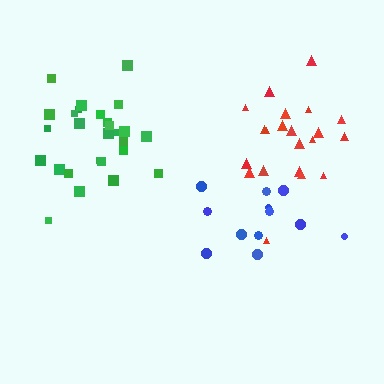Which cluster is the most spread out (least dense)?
Blue.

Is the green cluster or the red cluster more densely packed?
Green.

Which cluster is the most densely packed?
Green.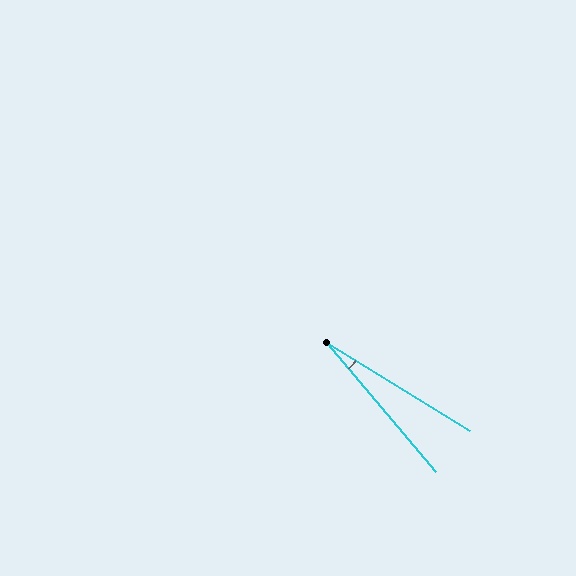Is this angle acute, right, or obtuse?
It is acute.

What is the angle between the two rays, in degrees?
Approximately 18 degrees.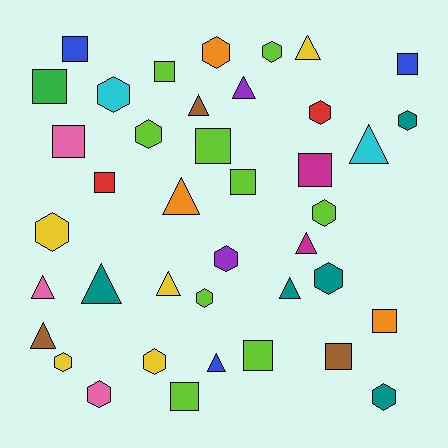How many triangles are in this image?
There are 12 triangles.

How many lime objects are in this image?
There are 9 lime objects.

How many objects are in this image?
There are 40 objects.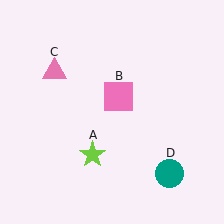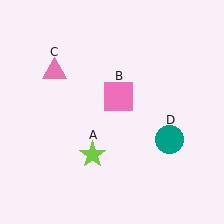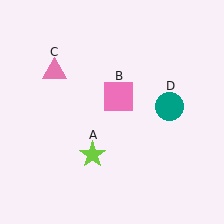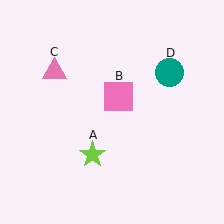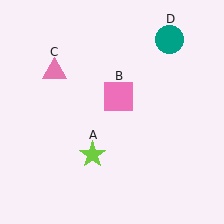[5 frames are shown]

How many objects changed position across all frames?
1 object changed position: teal circle (object D).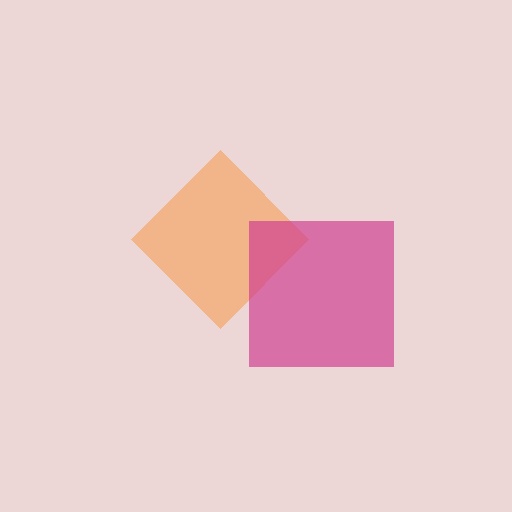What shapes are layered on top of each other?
The layered shapes are: an orange diamond, a magenta square.